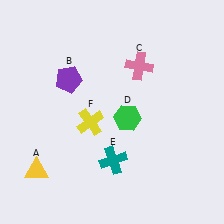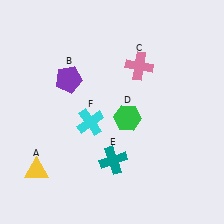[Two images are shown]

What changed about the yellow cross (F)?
In Image 1, F is yellow. In Image 2, it changed to cyan.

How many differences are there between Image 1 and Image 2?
There is 1 difference between the two images.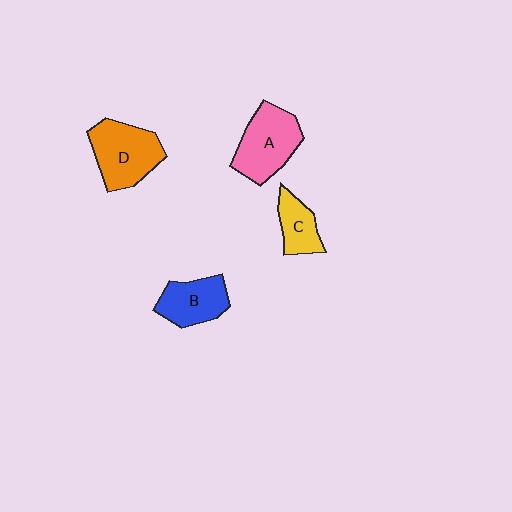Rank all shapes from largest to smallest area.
From largest to smallest: D (orange), A (pink), B (blue), C (yellow).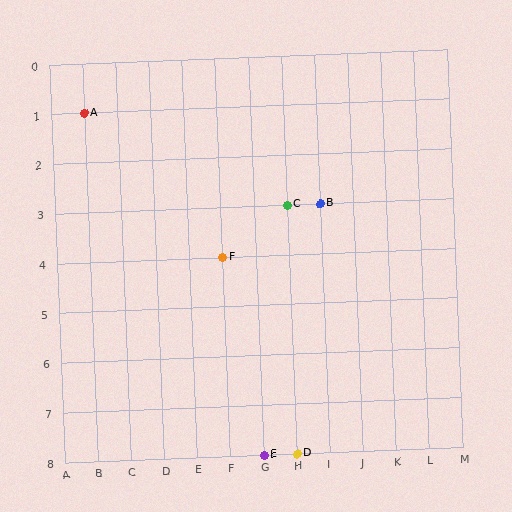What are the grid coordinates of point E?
Point E is at grid coordinates (G, 8).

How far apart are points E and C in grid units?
Points E and C are 1 column and 5 rows apart (about 5.1 grid units diagonally).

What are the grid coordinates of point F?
Point F is at grid coordinates (F, 4).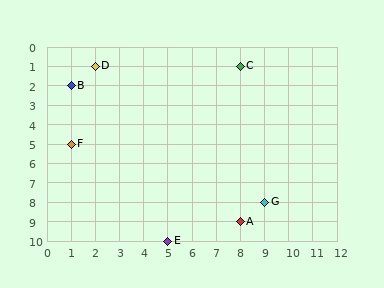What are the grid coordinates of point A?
Point A is at grid coordinates (8, 9).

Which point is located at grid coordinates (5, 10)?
Point E is at (5, 10).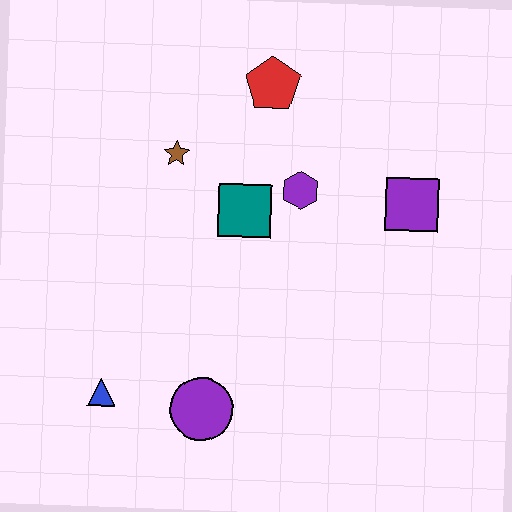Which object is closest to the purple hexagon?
The teal square is closest to the purple hexagon.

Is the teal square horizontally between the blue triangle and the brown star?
No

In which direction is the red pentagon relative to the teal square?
The red pentagon is above the teal square.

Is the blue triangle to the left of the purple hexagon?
Yes